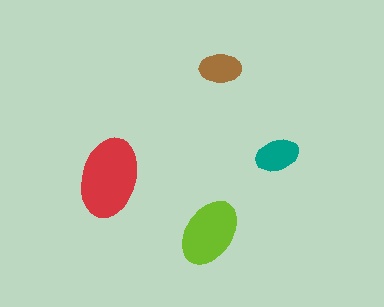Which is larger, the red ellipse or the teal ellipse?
The red one.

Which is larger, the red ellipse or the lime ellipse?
The red one.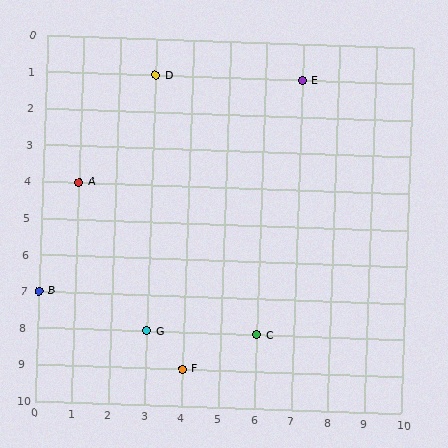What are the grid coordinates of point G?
Point G is at grid coordinates (3, 8).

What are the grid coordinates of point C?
Point C is at grid coordinates (6, 8).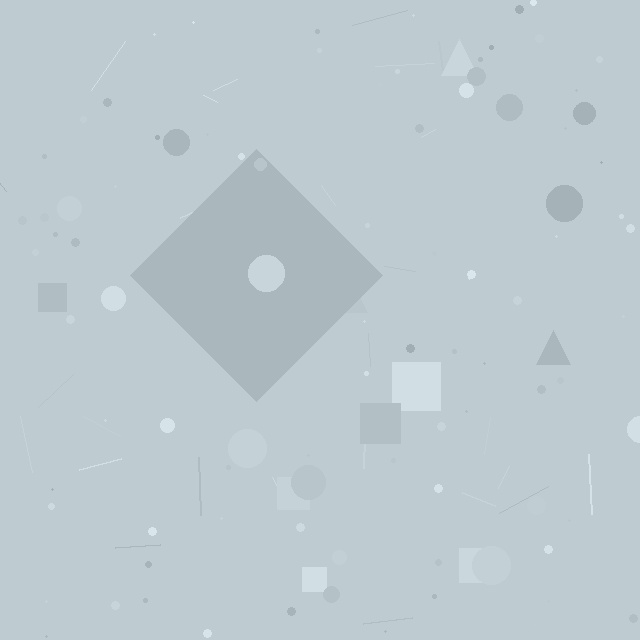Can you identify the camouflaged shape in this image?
The camouflaged shape is a diamond.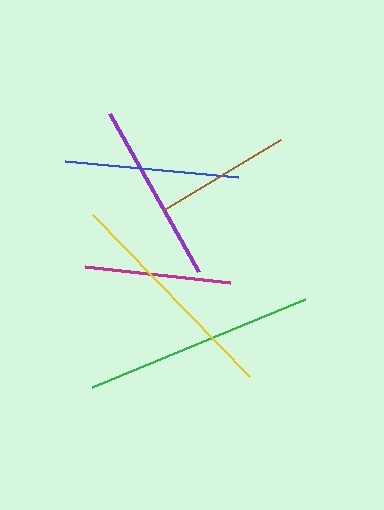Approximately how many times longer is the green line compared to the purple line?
The green line is approximately 1.3 times the length of the purple line.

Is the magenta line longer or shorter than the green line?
The green line is longer than the magenta line.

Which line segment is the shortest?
The brown line is the shortest at approximately 137 pixels.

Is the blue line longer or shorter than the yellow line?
The yellow line is longer than the blue line.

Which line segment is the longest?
The green line is the longest at approximately 230 pixels.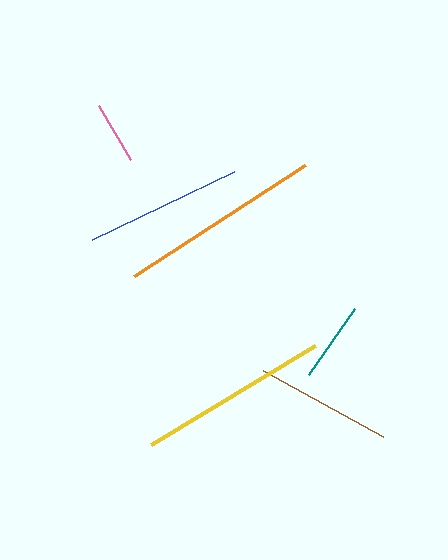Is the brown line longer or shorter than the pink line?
The brown line is longer than the pink line.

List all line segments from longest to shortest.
From longest to shortest: orange, yellow, blue, brown, teal, pink.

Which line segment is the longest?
The orange line is the longest at approximately 204 pixels.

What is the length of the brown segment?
The brown segment is approximately 137 pixels long.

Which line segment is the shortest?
The pink line is the shortest at approximately 63 pixels.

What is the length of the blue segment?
The blue segment is approximately 157 pixels long.